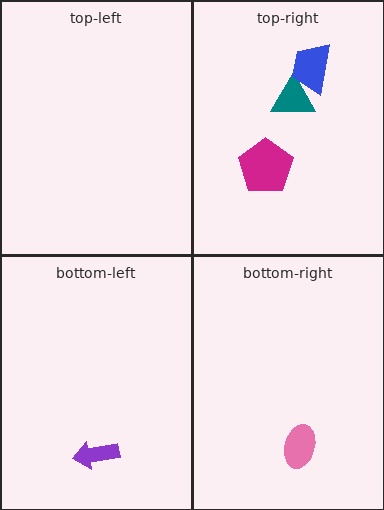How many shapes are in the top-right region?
3.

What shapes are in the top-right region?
The teal triangle, the blue trapezoid, the magenta pentagon.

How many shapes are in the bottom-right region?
1.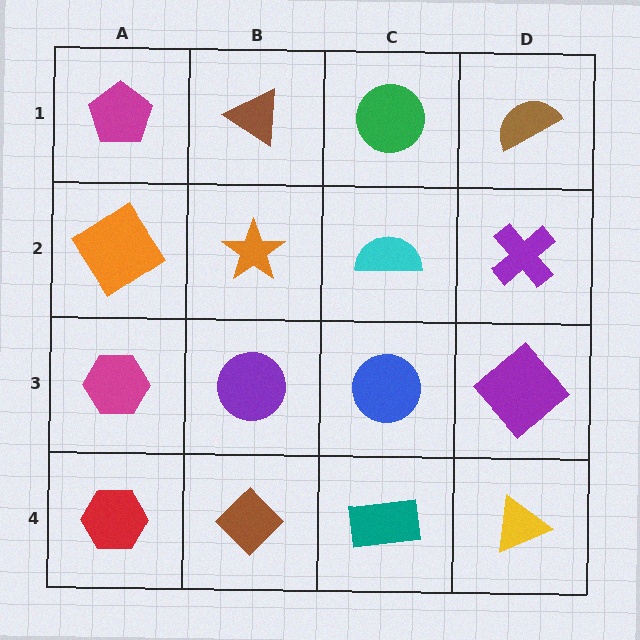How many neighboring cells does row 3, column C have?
4.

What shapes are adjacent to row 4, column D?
A purple diamond (row 3, column D), a teal rectangle (row 4, column C).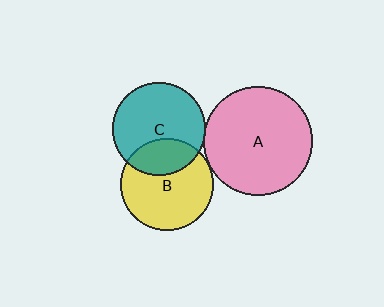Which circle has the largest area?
Circle A (pink).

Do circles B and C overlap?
Yes.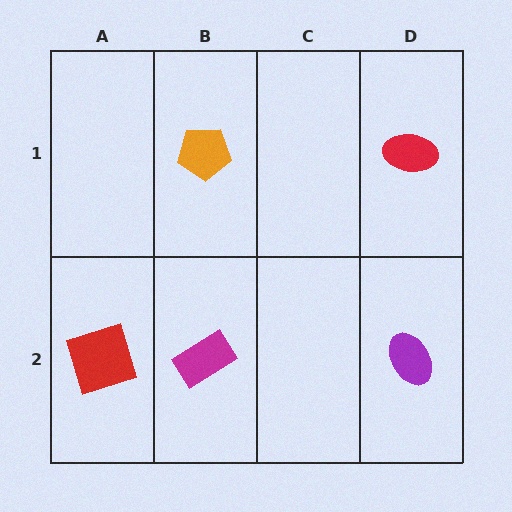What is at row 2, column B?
A magenta rectangle.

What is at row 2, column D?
A purple ellipse.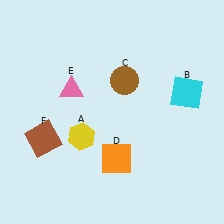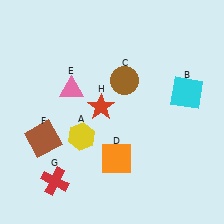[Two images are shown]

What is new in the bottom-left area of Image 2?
A red cross (G) was added in the bottom-left area of Image 2.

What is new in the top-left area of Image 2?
A red star (H) was added in the top-left area of Image 2.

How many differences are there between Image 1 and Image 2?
There are 2 differences between the two images.